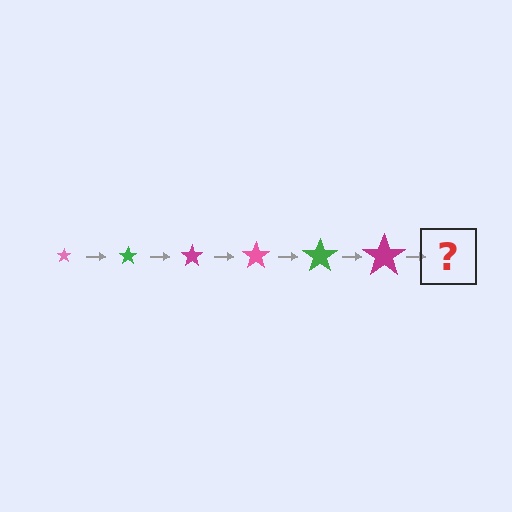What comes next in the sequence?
The next element should be a pink star, larger than the previous one.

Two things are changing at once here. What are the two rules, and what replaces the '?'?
The two rules are that the star grows larger each step and the color cycles through pink, green, and magenta. The '?' should be a pink star, larger than the previous one.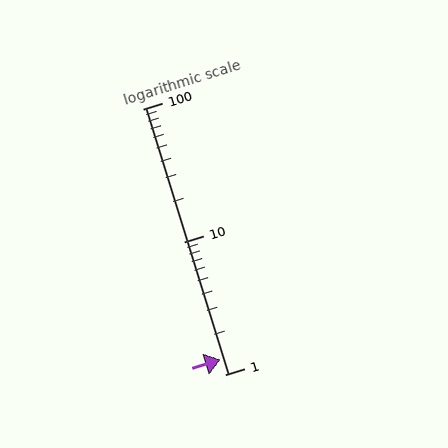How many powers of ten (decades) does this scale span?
The scale spans 2 decades, from 1 to 100.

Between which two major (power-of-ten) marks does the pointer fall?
The pointer is between 1 and 10.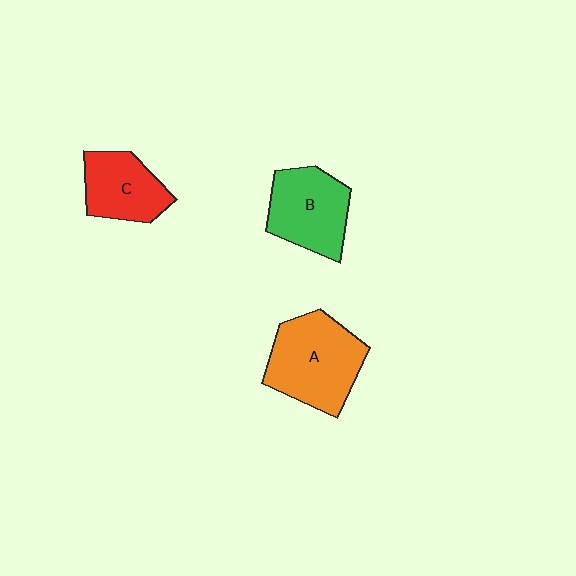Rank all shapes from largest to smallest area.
From largest to smallest: A (orange), B (green), C (red).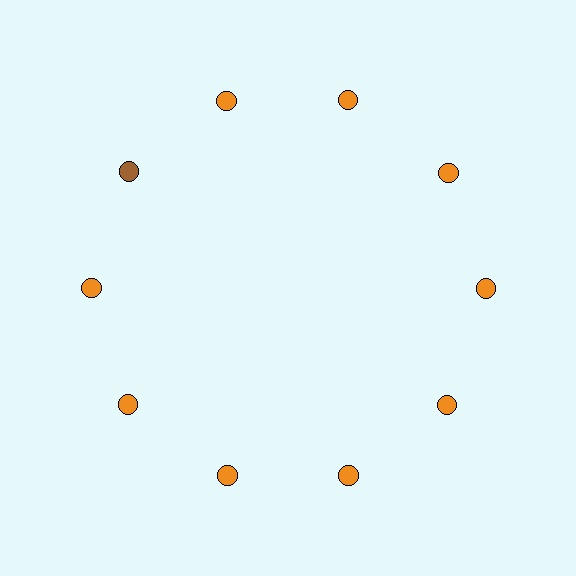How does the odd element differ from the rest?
It has a different color: brown instead of orange.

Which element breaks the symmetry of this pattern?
The brown circle at roughly the 10 o'clock position breaks the symmetry. All other shapes are orange circles.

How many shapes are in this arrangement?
There are 10 shapes arranged in a ring pattern.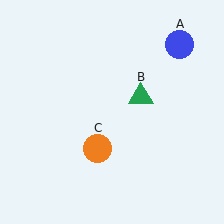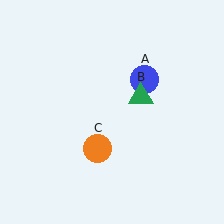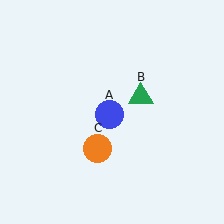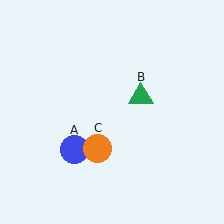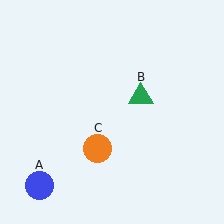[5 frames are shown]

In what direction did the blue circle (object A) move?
The blue circle (object A) moved down and to the left.